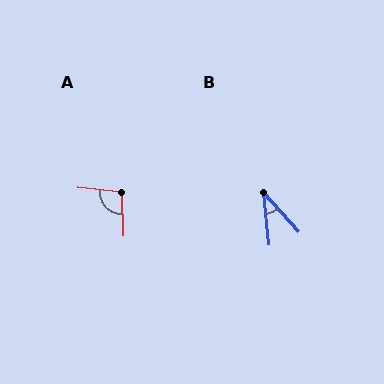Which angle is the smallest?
B, at approximately 36 degrees.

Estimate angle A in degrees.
Approximately 98 degrees.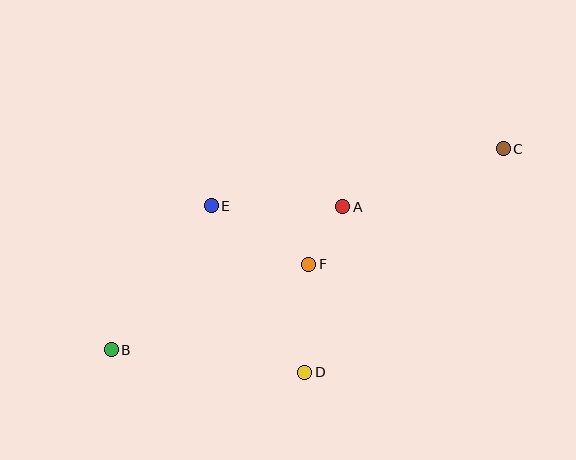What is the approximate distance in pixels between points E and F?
The distance between E and F is approximately 113 pixels.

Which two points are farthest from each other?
Points B and C are farthest from each other.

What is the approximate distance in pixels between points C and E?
The distance between C and E is approximately 297 pixels.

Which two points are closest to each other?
Points A and F are closest to each other.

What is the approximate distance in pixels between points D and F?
The distance between D and F is approximately 108 pixels.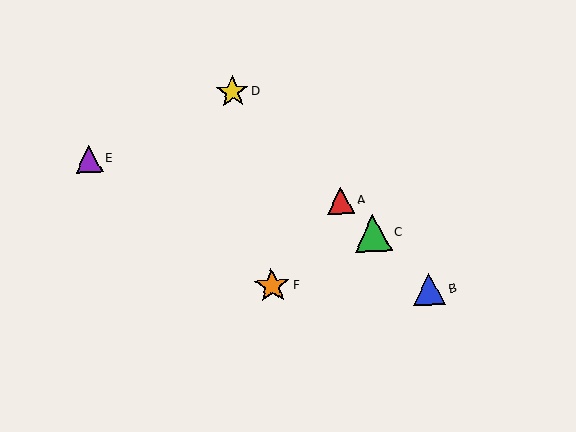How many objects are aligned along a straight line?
4 objects (A, B, C, D) are aligned along a straight line.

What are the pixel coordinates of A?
Object A is at (340, 201).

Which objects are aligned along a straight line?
Objects A, B, C, D are aligned along a straight line.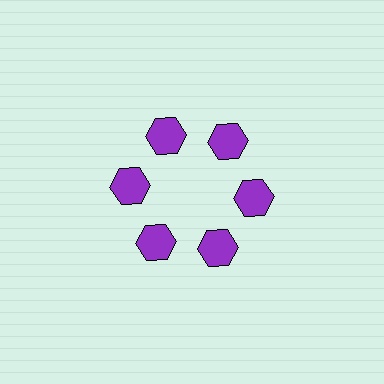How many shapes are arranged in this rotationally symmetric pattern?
There are 6 shapes, arranged in 6 groups of 1.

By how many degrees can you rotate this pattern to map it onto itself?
The pattern maps onto itself every 60 degrees of rotation.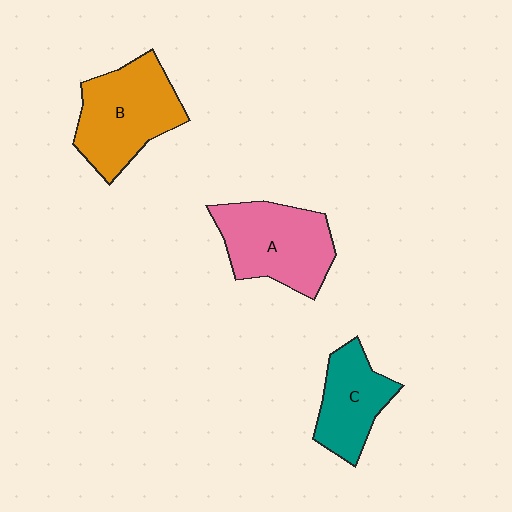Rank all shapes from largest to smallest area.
From largest to smallest: B (orange), A (pink), C (teal).